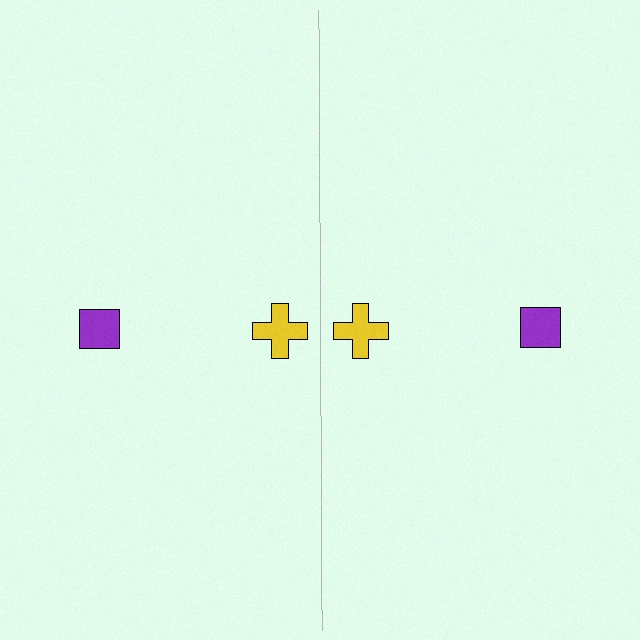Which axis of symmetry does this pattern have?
The pattern has a vertical axis of symmetry running through the center of the image.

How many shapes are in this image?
There are 4 shapes in this image.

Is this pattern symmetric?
Yes, this pattern has bilateral (reflection) symmetry.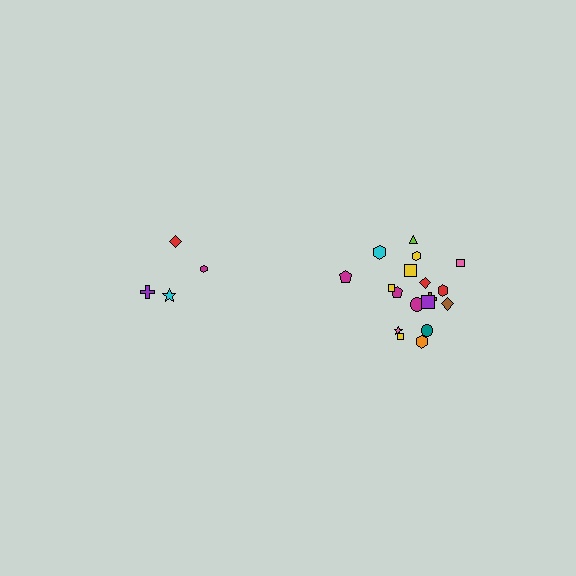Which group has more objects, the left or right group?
The right group.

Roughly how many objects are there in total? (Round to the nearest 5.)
Roughly 20 objects in total.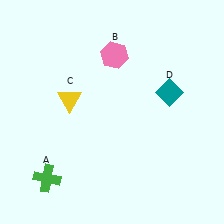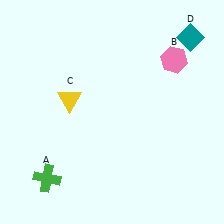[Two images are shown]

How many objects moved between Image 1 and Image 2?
2 objects moved between the two images.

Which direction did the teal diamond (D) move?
The teal diamond (D) moved up.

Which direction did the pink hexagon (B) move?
The pink hexagon (B) moved right.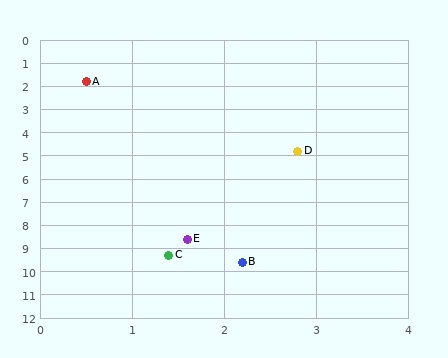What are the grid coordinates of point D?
Point D is at approximately (2.8, 4.8).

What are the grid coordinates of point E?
Point E is at approximately (1.6, 8.6).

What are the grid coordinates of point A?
Point A is at approximately (0.5, 1.8).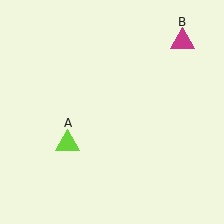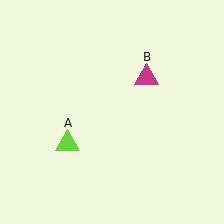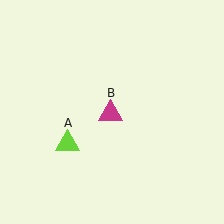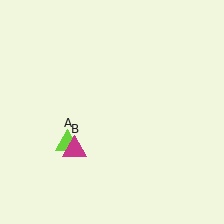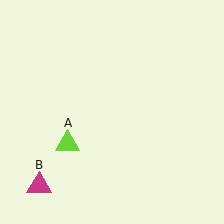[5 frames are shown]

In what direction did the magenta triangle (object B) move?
The magenta triangle (object B) moved down and to the left.